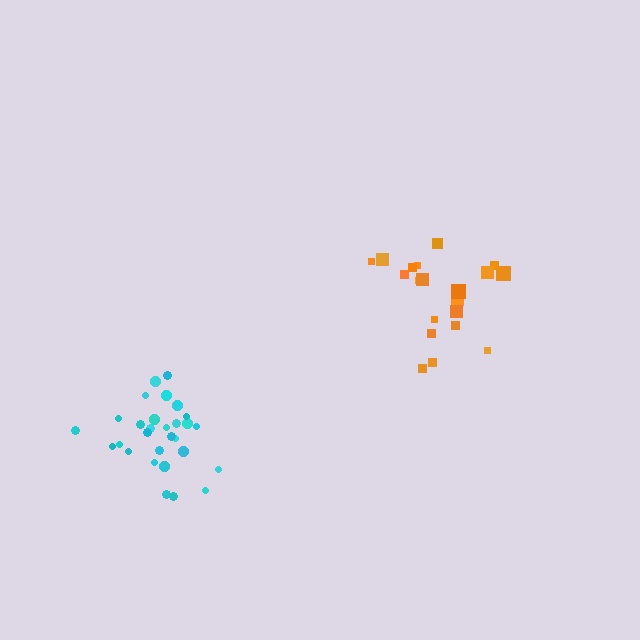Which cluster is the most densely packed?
Cyan.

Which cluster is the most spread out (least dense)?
Orange.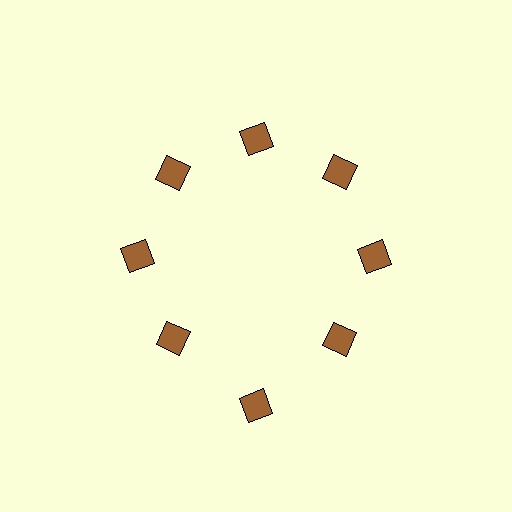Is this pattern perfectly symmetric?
No. The 8 brown diamonds are arranged in a ring, but one element near the 6 o'clock position is pushed outward from the center, breaking the 8-fold rotational symmetry.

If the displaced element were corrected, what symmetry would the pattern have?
It would have 8-fold rotational symmetry — the pattern would map onto itself every 45 degrees.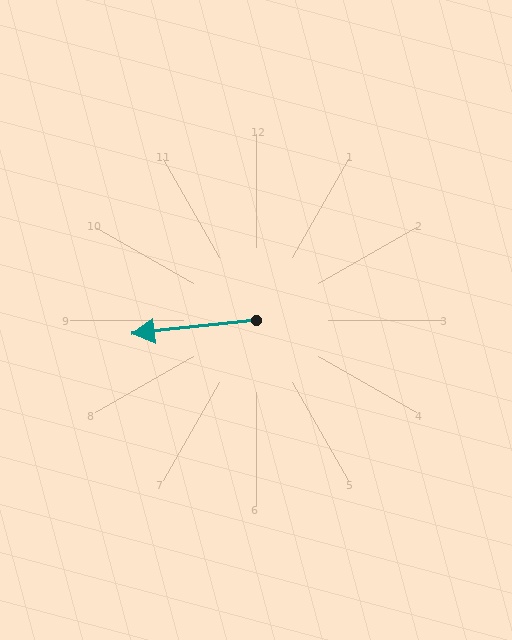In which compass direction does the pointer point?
West.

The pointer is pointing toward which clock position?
Roughly 9 o'clock.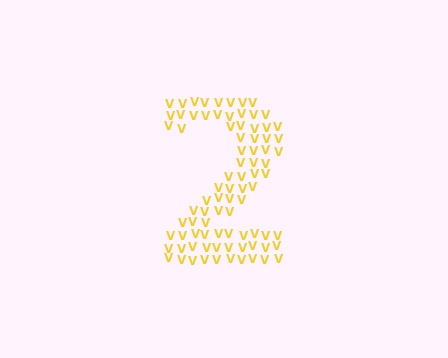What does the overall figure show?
The overall figure shows the digit 2.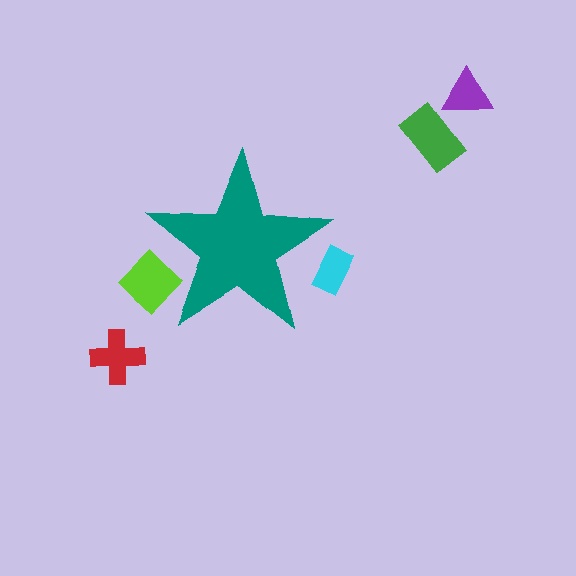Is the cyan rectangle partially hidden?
Yes, the cyan rectangle is partially hidden behind the teal star.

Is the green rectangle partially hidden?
No, the green rectangle is fully visible.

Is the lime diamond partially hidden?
Yes, the lime diamond is partially hidden behind the teal star.